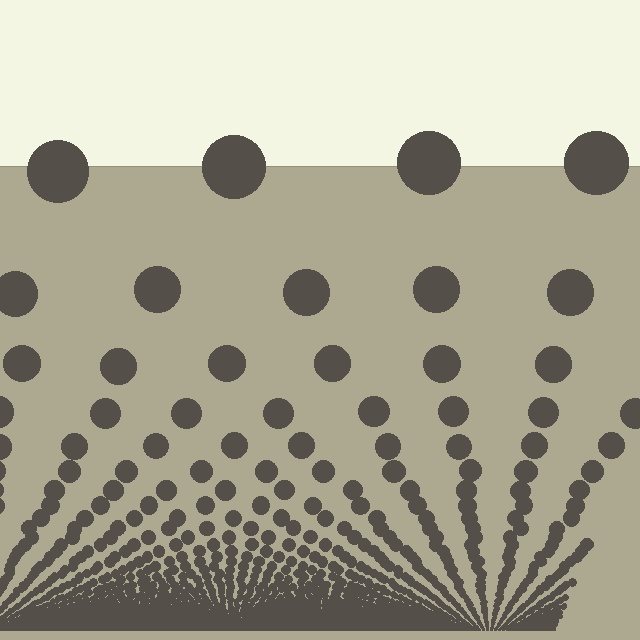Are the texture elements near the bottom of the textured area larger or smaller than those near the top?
Smaller. The gradient is inverted — elements near the bottom are smaller and denser.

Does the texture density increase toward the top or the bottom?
Density increases toward the bottom.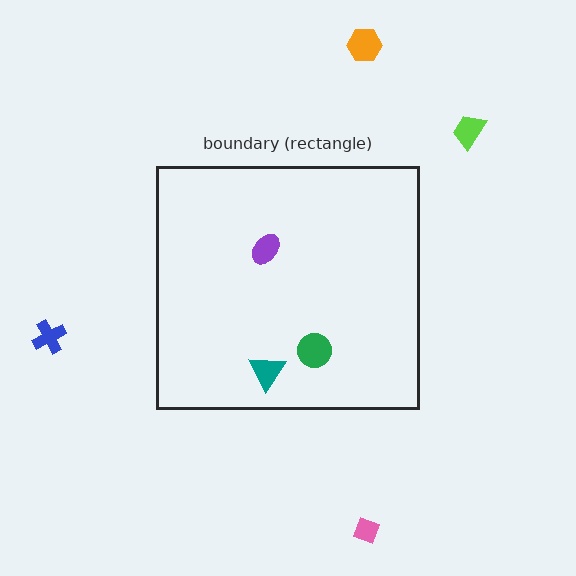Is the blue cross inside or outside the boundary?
Outside.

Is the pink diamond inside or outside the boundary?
Outside.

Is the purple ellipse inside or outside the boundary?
Inside.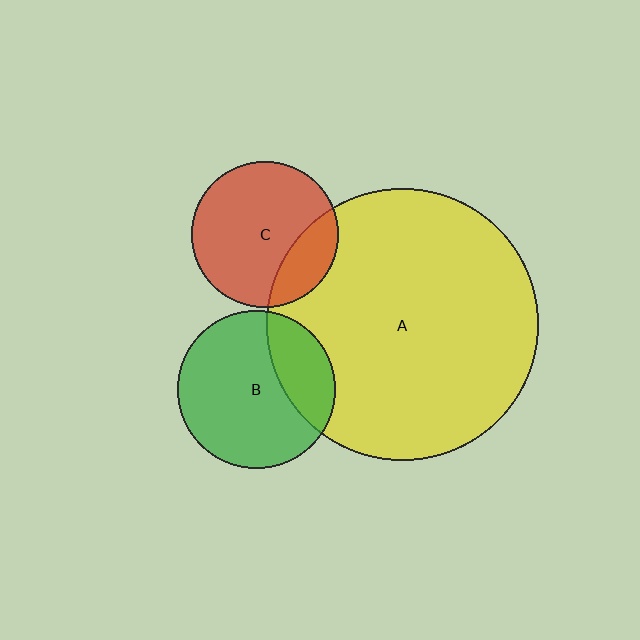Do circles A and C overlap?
Yes.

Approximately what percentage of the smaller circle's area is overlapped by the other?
Approximately 20%.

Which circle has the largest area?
Circle A (yellow).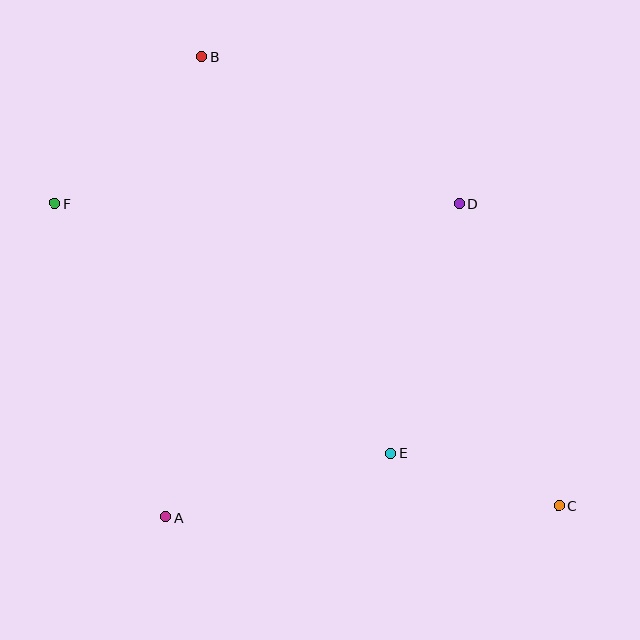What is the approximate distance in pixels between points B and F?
The distance between B and F is approximately 208 pixels.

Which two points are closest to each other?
Points C and E are closest to each other.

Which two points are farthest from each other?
Points C and F are farthest from each other.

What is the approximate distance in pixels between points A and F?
The distance between A and F is approximately 333 pixels.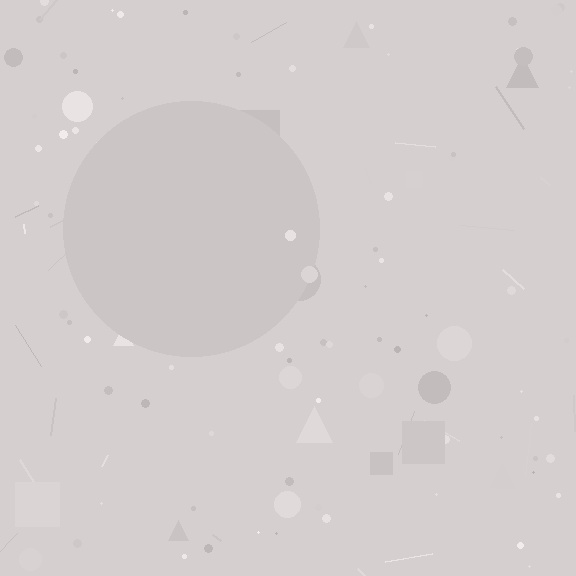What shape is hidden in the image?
A circle is hidden in the image.